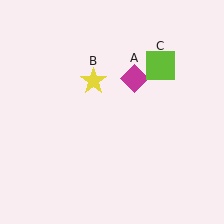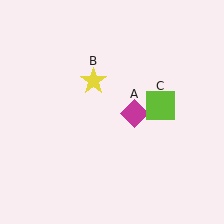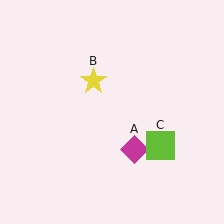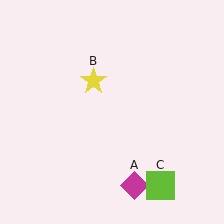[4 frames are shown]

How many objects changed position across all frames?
2 objects changed position: magenta diamond (object A), lime square (object C).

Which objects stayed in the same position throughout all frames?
Yellow star (object B) remained stationary.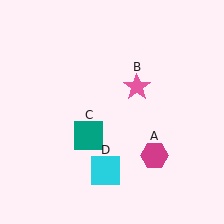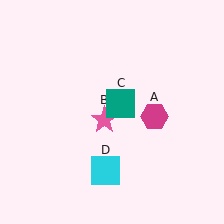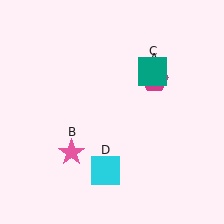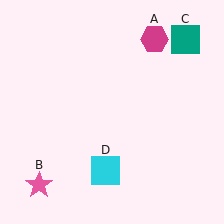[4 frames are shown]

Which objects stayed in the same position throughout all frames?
Cyan square (object D) remained stationary.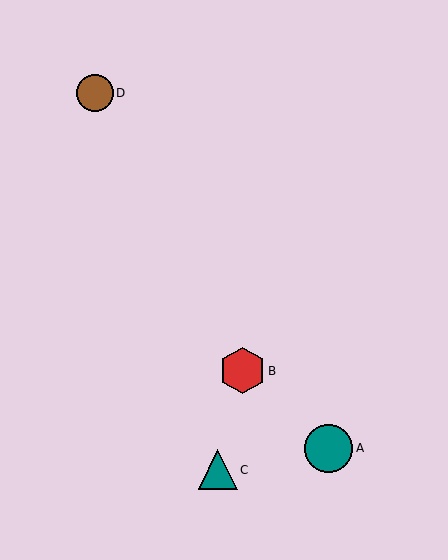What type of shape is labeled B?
Shape B is a red hexagon.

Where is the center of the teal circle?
The center of the teal circle is at (329, 448).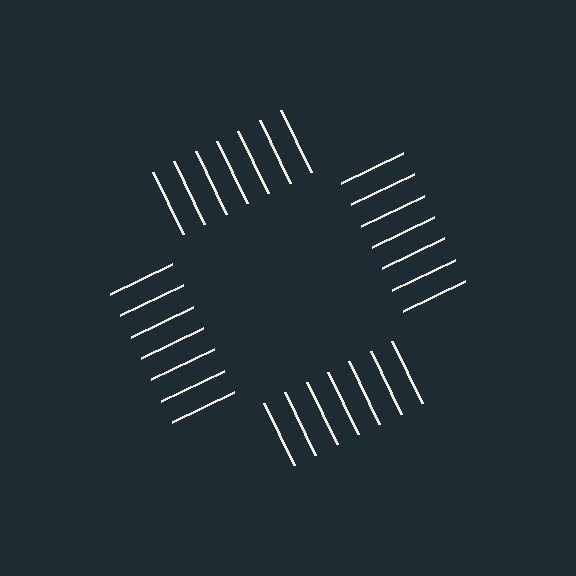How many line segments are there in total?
28 — 7 along each of the 4 edges.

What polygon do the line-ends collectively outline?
An illusory square — the line segments terminate on its edges but no continuous stroke is drawn.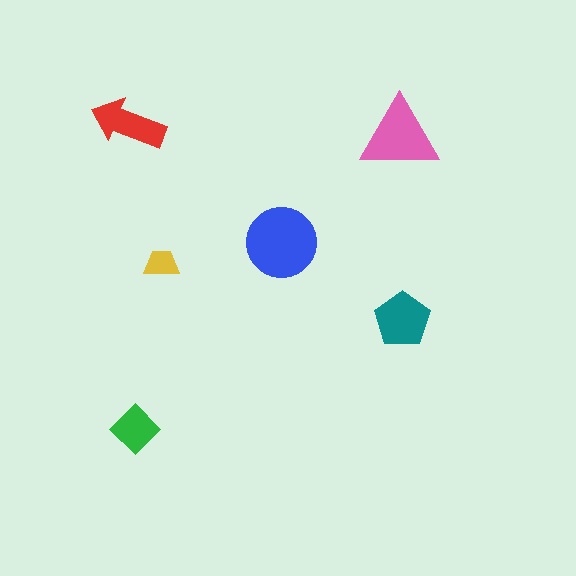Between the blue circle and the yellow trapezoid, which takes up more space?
The blue circle.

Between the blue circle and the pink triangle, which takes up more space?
The blue circle.